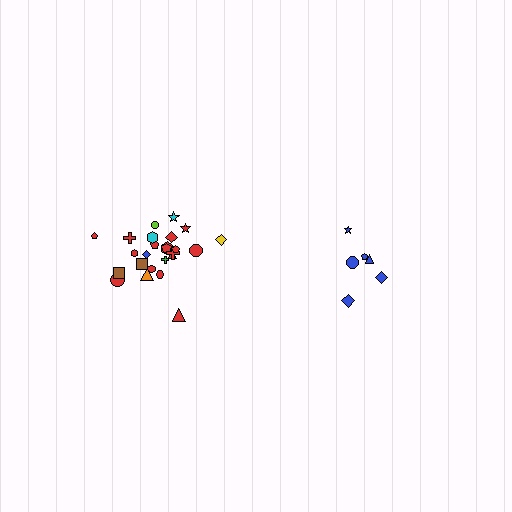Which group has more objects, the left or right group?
The left group.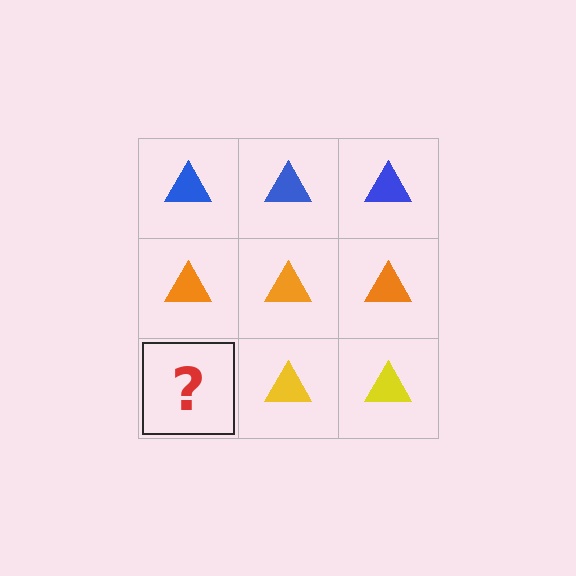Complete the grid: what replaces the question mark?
The question mark should be replaced with a yellow triangle.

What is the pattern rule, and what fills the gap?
The rule is that each row has a consistent color. The gap should be filled with a yellow triangle.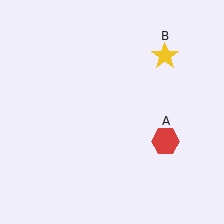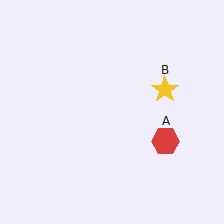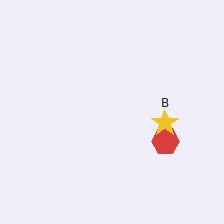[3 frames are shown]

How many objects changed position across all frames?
1 object changed position: yellow star (object B).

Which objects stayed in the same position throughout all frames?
Red hexagon (object A) remained stationary.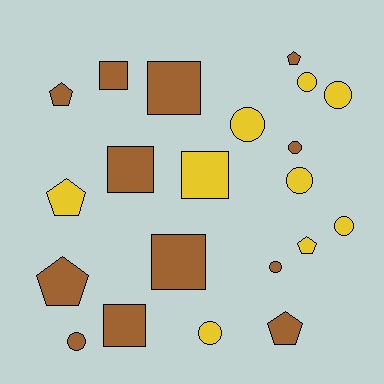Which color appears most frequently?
Brown, with 12 objects.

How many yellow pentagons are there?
There are 2 yellow pentagons.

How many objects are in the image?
There are 21 objects.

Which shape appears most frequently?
Circle, with 9 objects.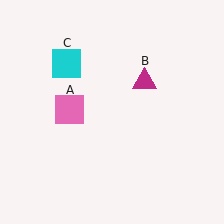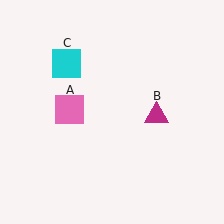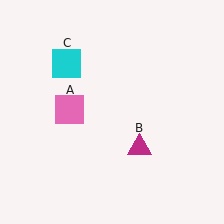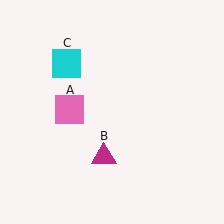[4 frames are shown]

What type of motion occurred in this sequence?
The magenta triangle (object B) rotated clockwise around the center of the scene.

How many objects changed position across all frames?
1 object changed position: magenta triangle (object B).